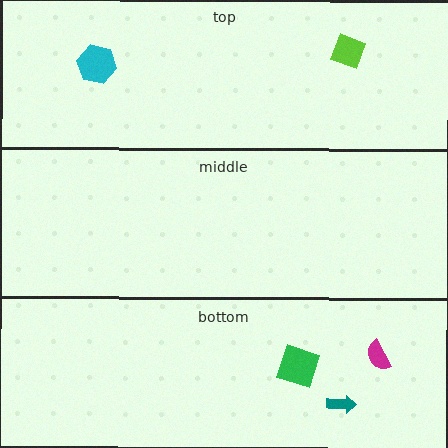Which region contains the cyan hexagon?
The top region.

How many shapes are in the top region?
2.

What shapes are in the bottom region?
The green square, the magenta semicircle, the teal arrow.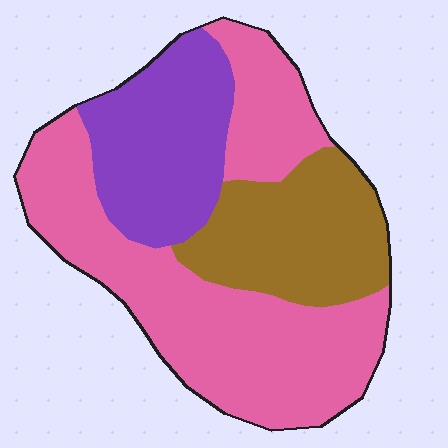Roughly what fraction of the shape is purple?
Purple covers around 25% of the shape.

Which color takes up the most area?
Pink, at roughly 55%.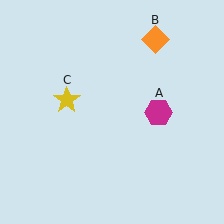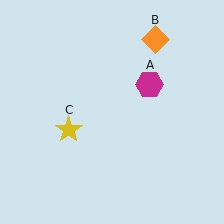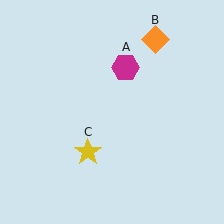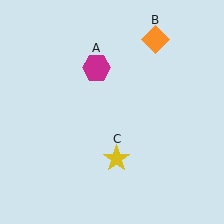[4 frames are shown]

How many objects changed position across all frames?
2 objects changed position: magenta hexagon (object A), yellow star (object C).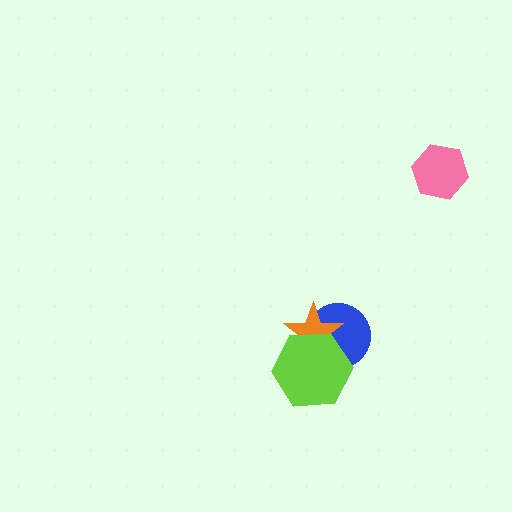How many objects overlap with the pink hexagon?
0 objects overlap with the pink hexagon.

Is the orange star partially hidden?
Yes, it is partially covered by another shape.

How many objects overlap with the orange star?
2 objects overlap with the orange star.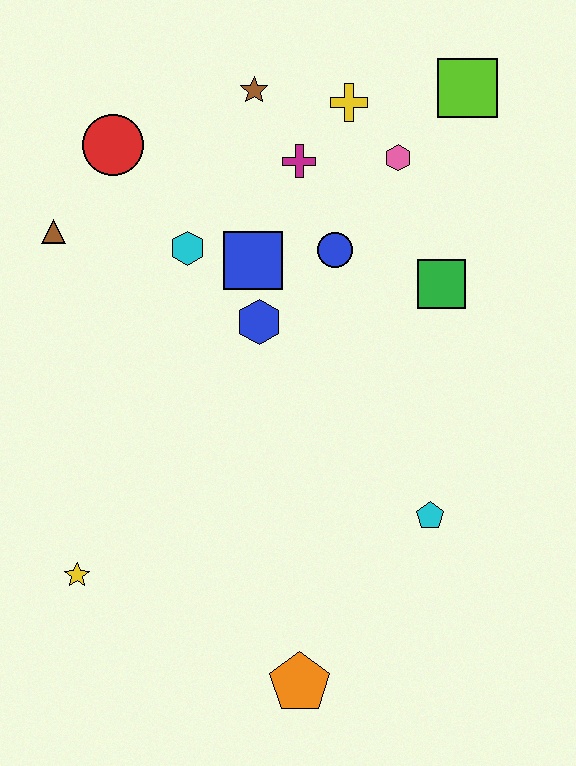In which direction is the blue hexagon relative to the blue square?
The blue hexagon is below the blue square.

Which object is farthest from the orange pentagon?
The lime square is farthest from the orange pentagon.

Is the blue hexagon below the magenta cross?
Yes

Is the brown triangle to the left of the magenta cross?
Yes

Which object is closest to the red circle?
The brown triangle is closest to the red circle.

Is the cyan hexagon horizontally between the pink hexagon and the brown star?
No